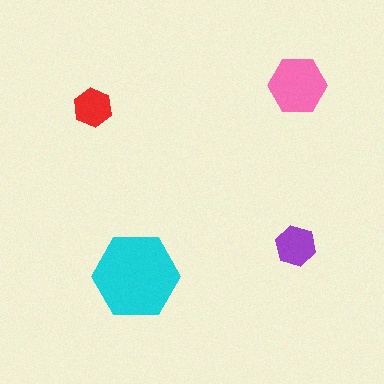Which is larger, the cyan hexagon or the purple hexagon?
The cyan one.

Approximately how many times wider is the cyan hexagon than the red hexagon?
About 2.5 times wider.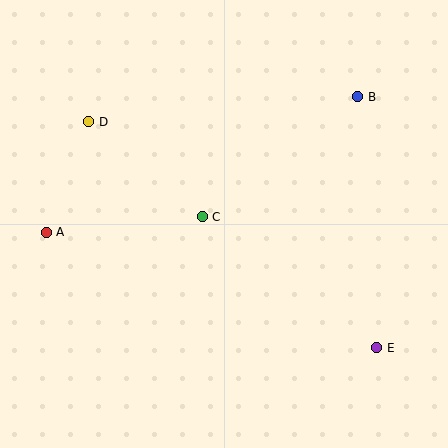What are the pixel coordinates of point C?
Point C is at (202, 217).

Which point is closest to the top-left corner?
Point D is closest to the top-left corner.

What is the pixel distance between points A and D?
The distance between A and D is 118 pixels.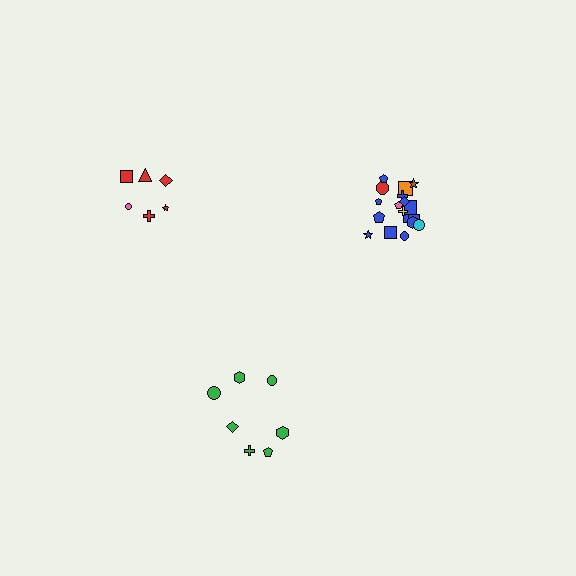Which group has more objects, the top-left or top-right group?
The top-right group.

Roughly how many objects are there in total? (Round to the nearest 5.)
Roughly 30 objects in total.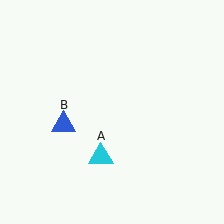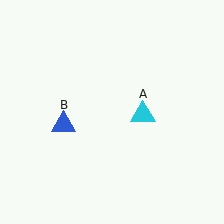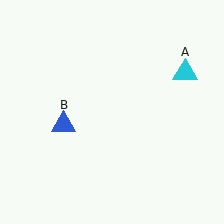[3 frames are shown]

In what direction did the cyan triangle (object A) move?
The cyan triangle (object A) moved up and to the right.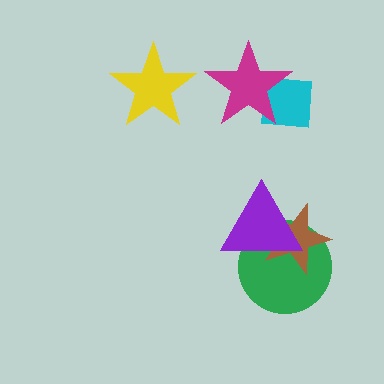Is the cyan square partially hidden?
Yes, it is partially covered by another shape.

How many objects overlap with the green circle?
2 objects overlap with the green circle.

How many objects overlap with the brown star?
2 objects overlap with the brown star.